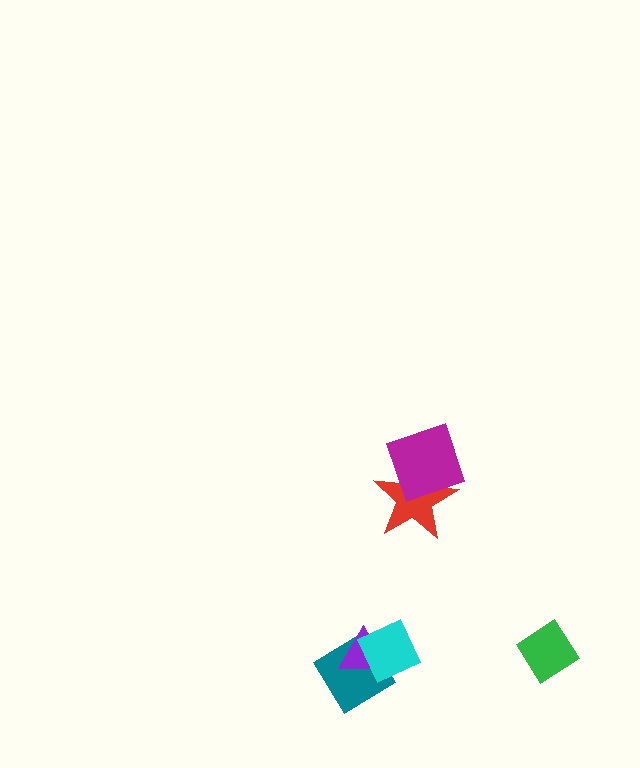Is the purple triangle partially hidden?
Yes, it is partially covered by another shape.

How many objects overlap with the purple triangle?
2 objects overlap with the purple triangle.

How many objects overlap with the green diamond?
0 objects overlap with the green diamond.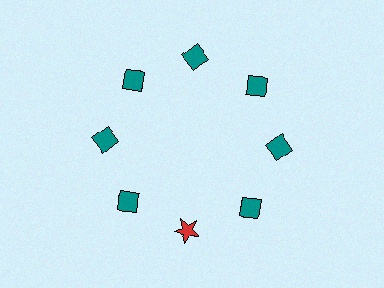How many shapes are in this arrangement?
There are 8 shapes arranged in a ring pattern.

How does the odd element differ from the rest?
It differs in both color (red instead of teal) and shape (star instead of diamond).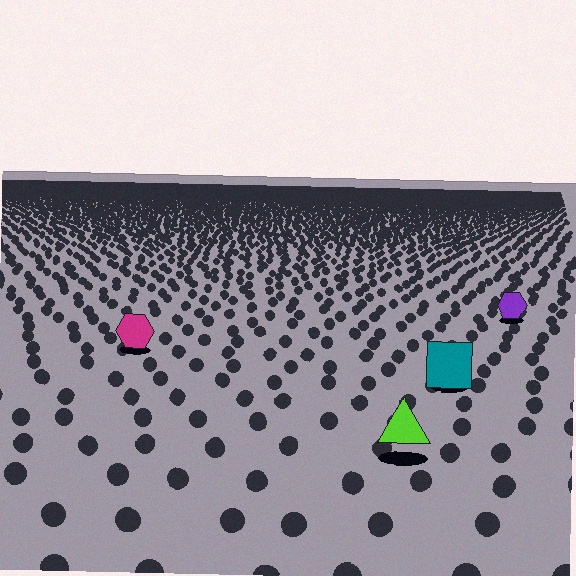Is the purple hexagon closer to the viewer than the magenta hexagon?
No. The magenta hexagon is closer — you can tell from the texture gradient: the ground texture is coarser near it.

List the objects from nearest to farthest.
From nearest to farthest: the lime triangle, the teal square, the magenta hexagon, the purple hexagon.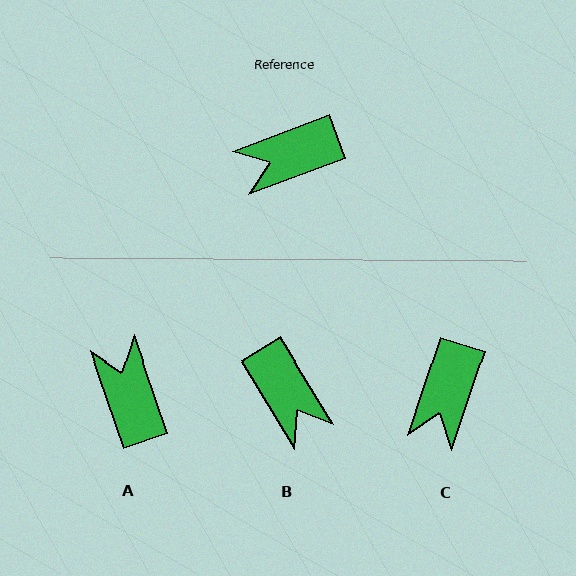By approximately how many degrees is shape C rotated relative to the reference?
Approximately 51 degrees counter-clockwise.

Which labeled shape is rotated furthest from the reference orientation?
B, about 101 degrees away.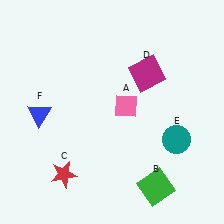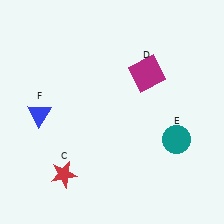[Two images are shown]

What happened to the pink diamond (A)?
The pink diamond (A) was removed in Image 2. It was in the top-right area of Image 1.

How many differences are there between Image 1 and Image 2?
There are 2 differences between the two images.